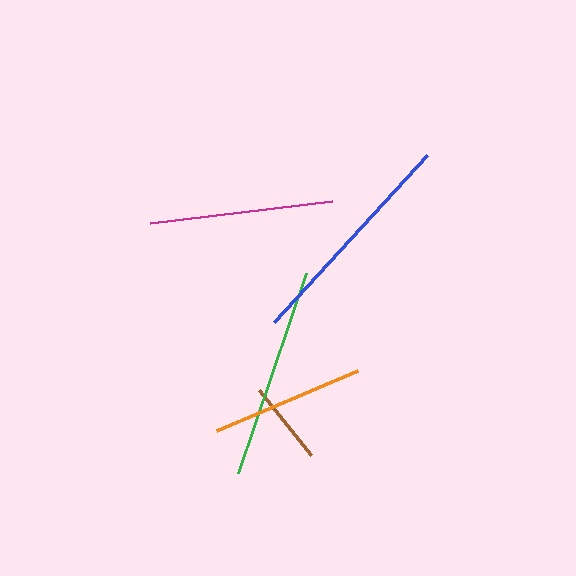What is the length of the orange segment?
The orange segment is approximately 153 pixels long.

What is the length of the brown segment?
The brown segment is approximately 83 pixels long.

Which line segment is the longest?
The blue line is the longest at approximately 226 pixels.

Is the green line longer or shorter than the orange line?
The green line is longer than the orange line.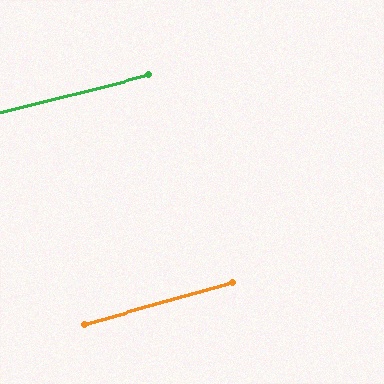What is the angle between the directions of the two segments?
Approximately 1 degree.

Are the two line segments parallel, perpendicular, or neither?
Parallel — their directions differ by only 1.4°.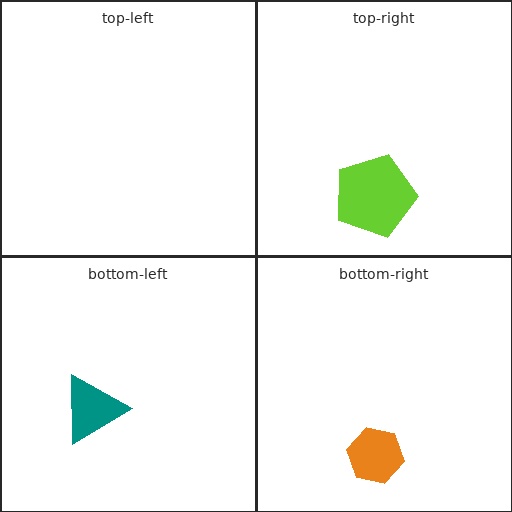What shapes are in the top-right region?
The lime pentagon.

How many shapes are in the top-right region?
1.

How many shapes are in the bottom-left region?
1.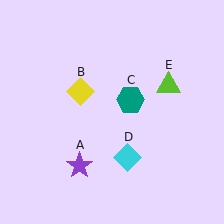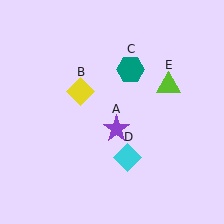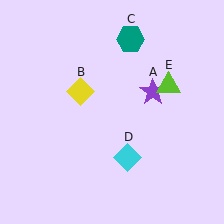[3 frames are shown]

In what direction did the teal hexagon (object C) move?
The teal hexagon (object C) moved up.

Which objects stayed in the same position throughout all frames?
Yellow diamond (object B) and cyan diamond (object D) and lime triangle (object E) remained stationary.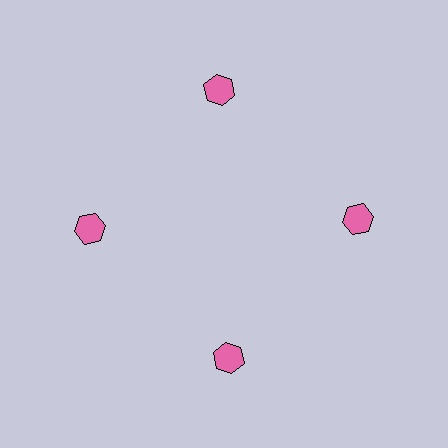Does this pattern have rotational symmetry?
Yes, this pattern has 4-fold rotational symmetry. It looks the same after rotating 90 degrees around the center.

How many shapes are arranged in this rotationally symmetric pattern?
There are 4 shapes, arranged in 4 groups of 1.